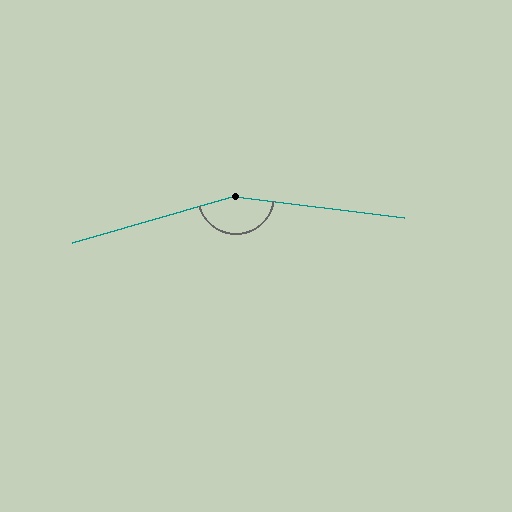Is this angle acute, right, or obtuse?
It is obtuse.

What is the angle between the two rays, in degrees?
Approximately 157 degrees.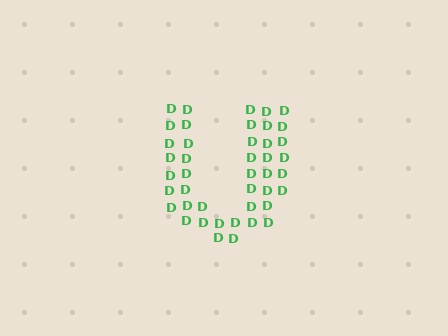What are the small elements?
The small elements are letter D's.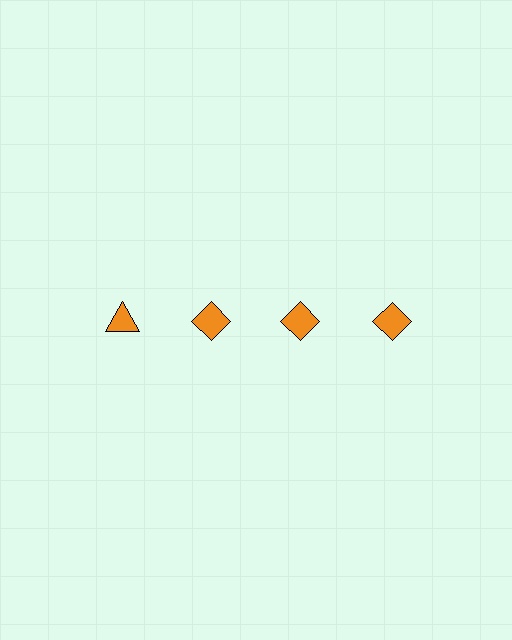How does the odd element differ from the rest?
It has a different shape: triangle instead of diamond.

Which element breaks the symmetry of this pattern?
The orange triangle in the top row, leftmost column breaks the symmetry. All other shapes are orange diamonds.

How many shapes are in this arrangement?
There are 4 shapes arranged in a grid pattern.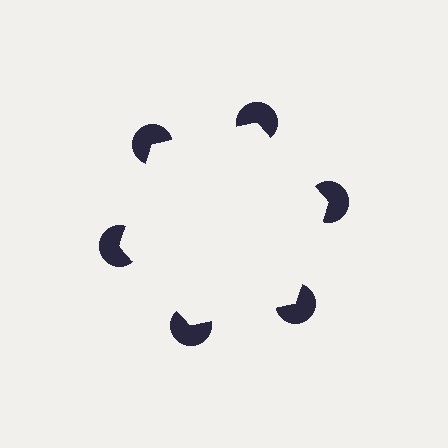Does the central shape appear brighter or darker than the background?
It typically appears slightly brighter than the background, even though no actual brightness change is drawn.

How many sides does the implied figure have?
6 sides.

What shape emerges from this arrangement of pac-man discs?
An illusory hexagon — its edges are inferred from the aligned wedge cuts in the pac-man discs, not physically drawn.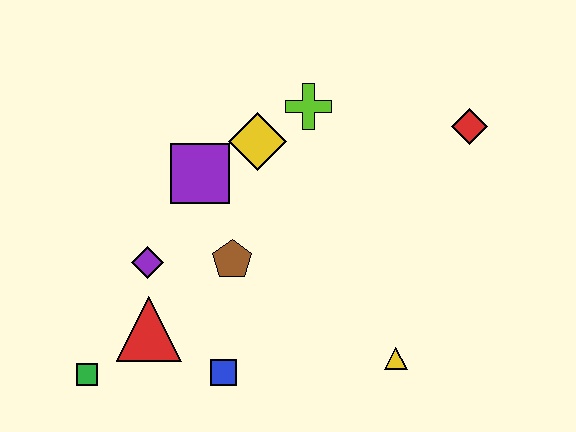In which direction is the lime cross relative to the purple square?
The lime cross is to the right of the purple square.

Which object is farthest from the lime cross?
The green square is farthest from the lime cross.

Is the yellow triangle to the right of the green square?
Yes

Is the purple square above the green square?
Yes